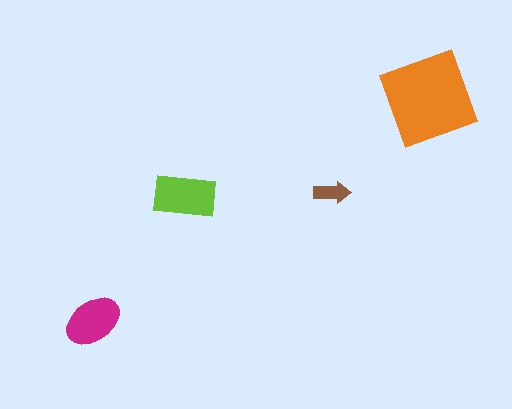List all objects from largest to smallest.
The orange square, the lime rectangle, the magenta ellipse, the brown arrow.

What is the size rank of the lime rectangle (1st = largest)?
2nd.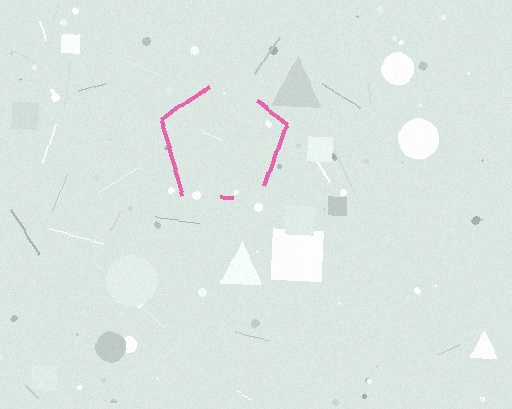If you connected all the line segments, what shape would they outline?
They would outline a pentagon.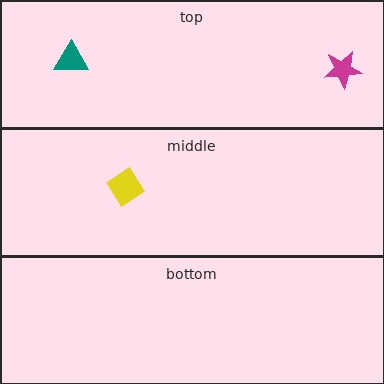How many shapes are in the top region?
2.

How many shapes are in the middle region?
1.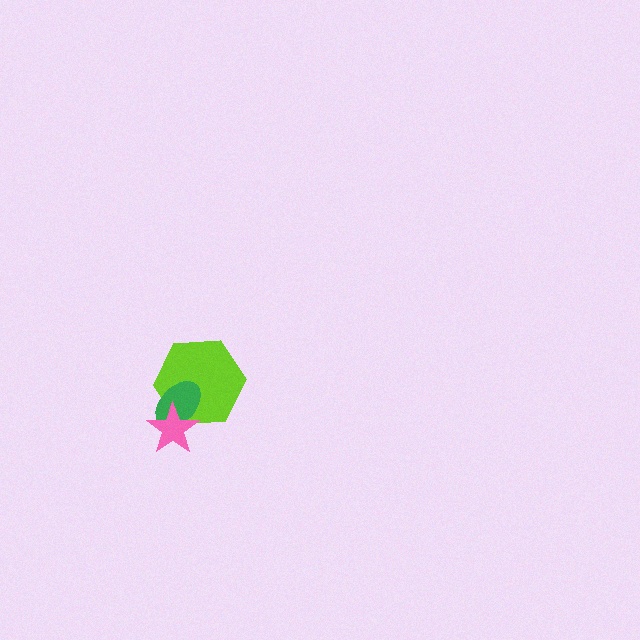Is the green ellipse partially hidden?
Yes, it is partially covered by another shape.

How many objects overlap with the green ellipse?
2 objects overlap with the green ellipse.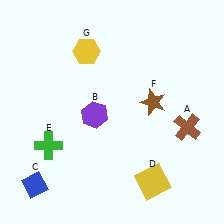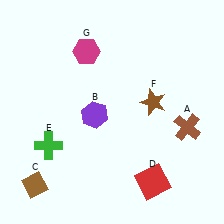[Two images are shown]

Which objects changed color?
C changed from blue to brown. D changed from yellow to red. G changed from yellow to magenta.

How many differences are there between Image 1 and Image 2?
There are 3 differences between the two images.